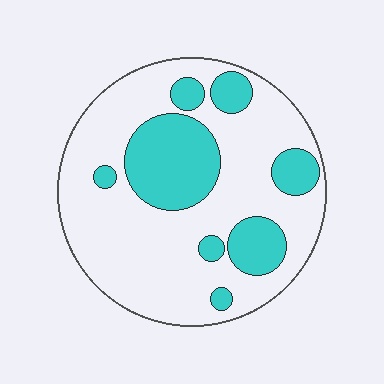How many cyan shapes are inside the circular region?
8.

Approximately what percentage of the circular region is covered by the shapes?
Approximately 30%.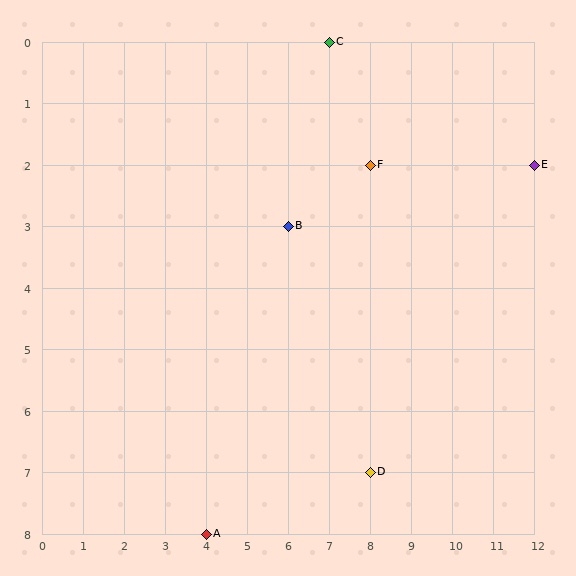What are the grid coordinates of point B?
Point B is at grid coordinates (6, 3).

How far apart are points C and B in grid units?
Points C and B are 1 column and 3 rows apart (about 3.2 grid units diagonally).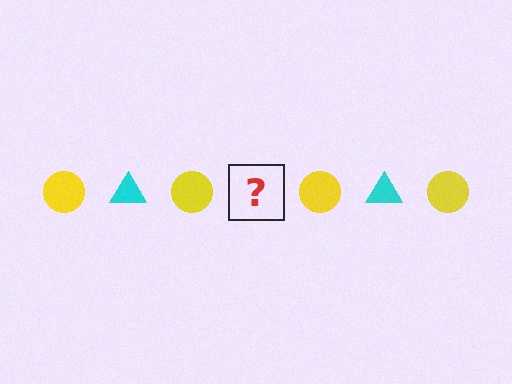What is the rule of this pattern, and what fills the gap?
The rule is that the pattern alternates between yellow circle and cyan triangle. The gap should be filled with a cyan triangle.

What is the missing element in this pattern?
The missing element is a cyan triangle.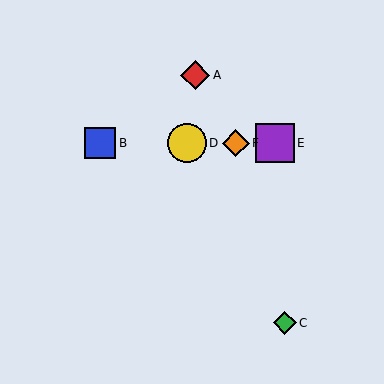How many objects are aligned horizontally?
4 objects (B, D, E, F) are aligned horizontally.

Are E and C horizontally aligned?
No, E is at y≈143 and C is at y≈323.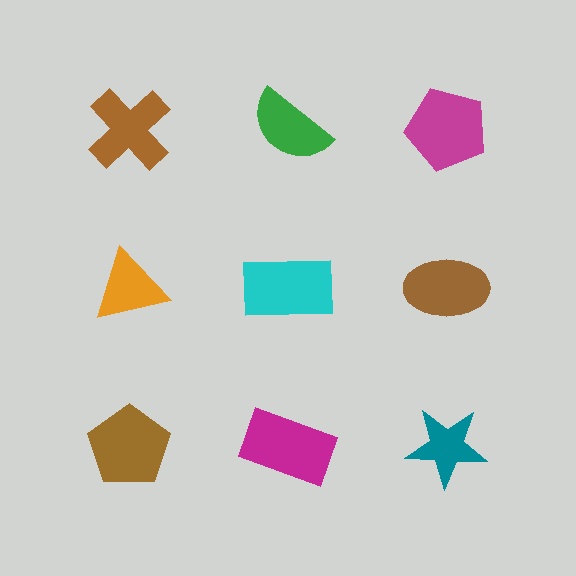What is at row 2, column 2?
A cyan rectangle.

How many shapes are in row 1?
3 shapes.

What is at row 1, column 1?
A brown cross.